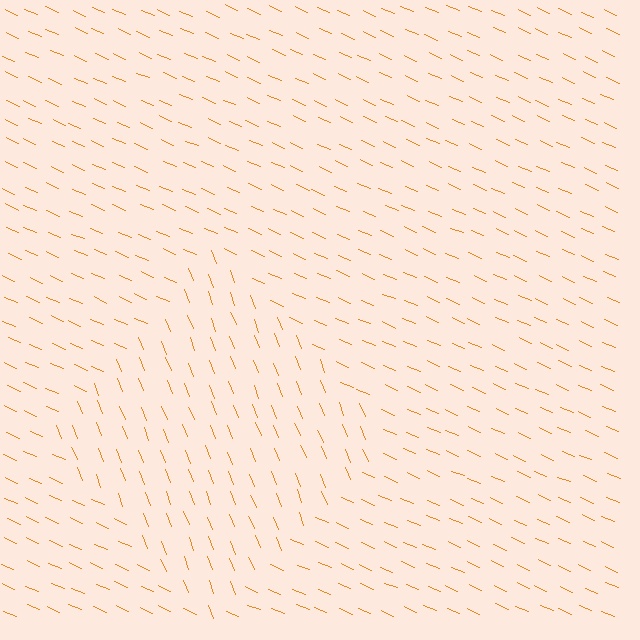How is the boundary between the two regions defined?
The boundary is defined purely by a change in line orientation (approximately 45 degrees difference). All lines are the same color and thickness.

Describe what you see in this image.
The image is filled with small orange line segments. A diamond region in the image has lines oriented differently from the surrounding lines, creating a visible texture boundary.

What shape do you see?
I see a diamond.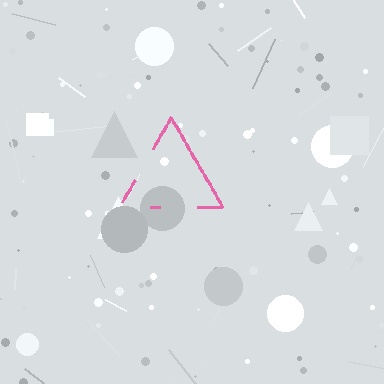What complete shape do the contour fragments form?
The contour fragments form a triangle.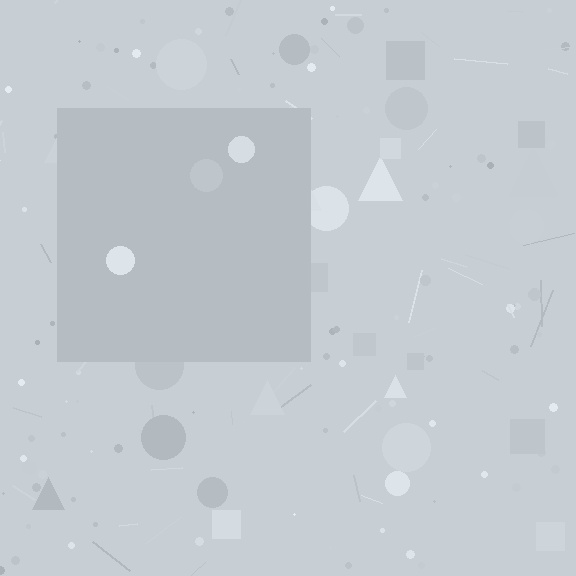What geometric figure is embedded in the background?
A square is embedded in the background.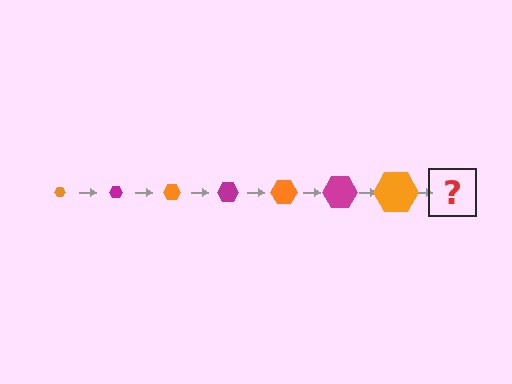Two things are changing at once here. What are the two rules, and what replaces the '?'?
The two rules are that the hexagon grows larger each step and the color cycles through orange and magenta. The '?' should be a magenta hexagon, larger than the previous one.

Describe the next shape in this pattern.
It should be a magenta hexagon, larger than the previous one.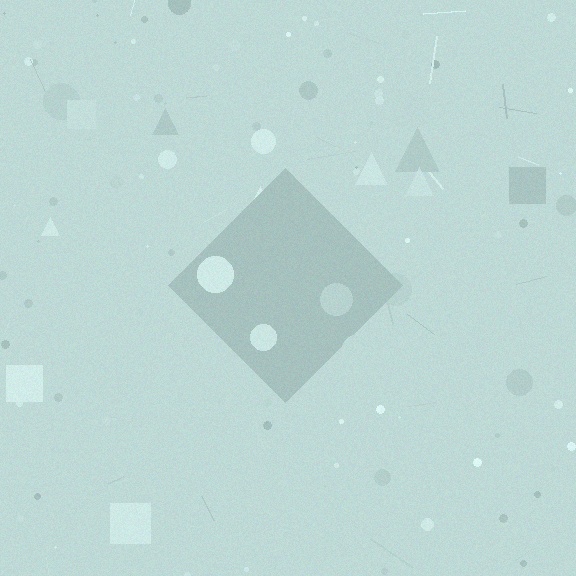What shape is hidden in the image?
A diamond is hidden in the image.